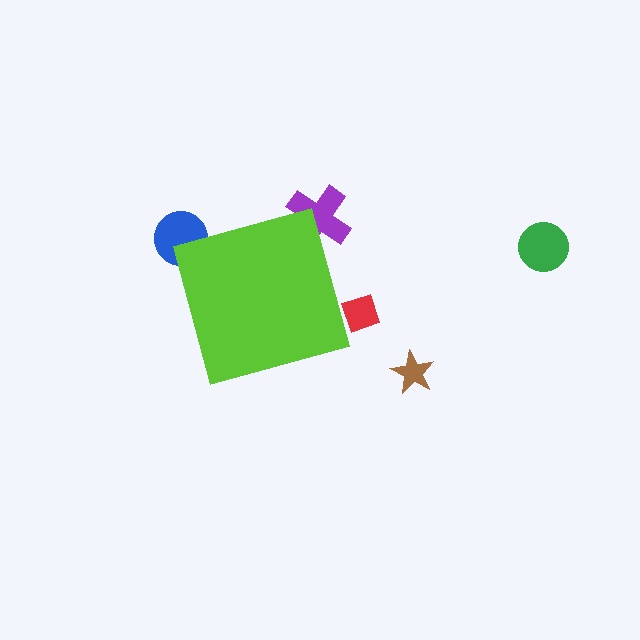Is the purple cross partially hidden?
Yes, the purple cross is partially hidden behind the lime diamond.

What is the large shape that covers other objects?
A lime diamond.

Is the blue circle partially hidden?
Yes, the blue circle is partially hidden behind the lime diamond.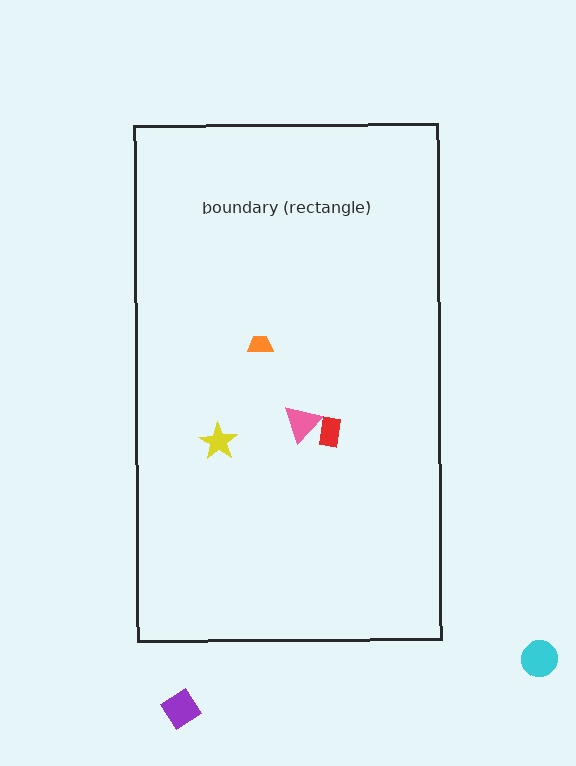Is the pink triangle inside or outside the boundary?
Inside.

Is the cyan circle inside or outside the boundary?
Outside.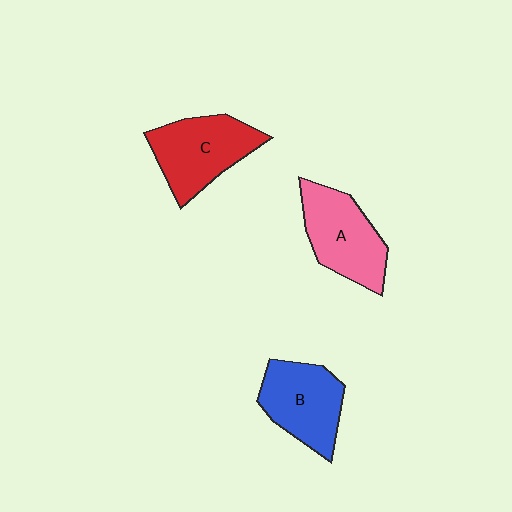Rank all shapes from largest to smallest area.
From largest to smallest: C (red), A (pink), B (blue).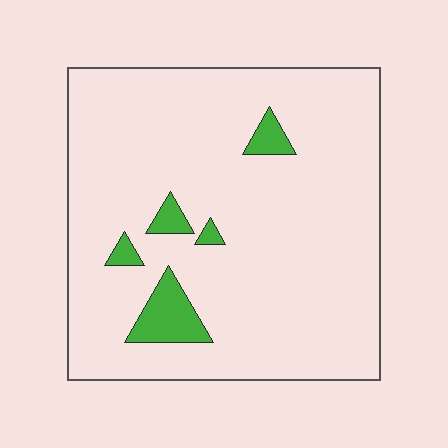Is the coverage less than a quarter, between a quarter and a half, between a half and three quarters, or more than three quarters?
Less than a quarter.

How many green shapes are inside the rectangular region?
5.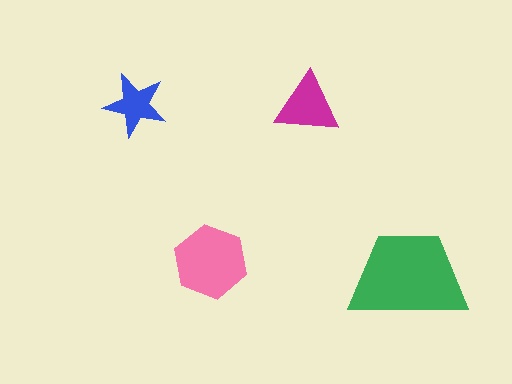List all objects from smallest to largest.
The blue star, the magenta triangle, the pink hexagon, the green trapezoid.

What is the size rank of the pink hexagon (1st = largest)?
2nd.